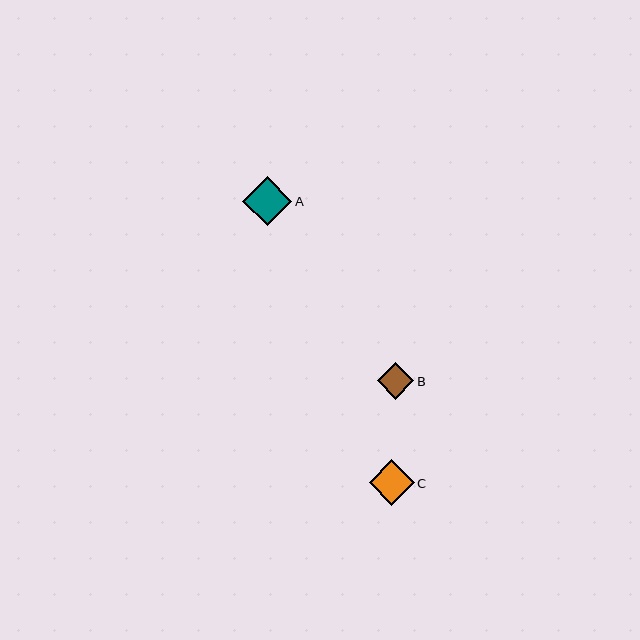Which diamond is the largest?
Diamond A is the largest with a size of approximately 49 pixels.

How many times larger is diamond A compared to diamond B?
Diamond A is approximately 1.3 times the size of diamond B.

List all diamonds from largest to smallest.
From largest to smallest: A, C, B.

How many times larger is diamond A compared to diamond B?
Diamond A is approximately 1.3 times the size of diamond B.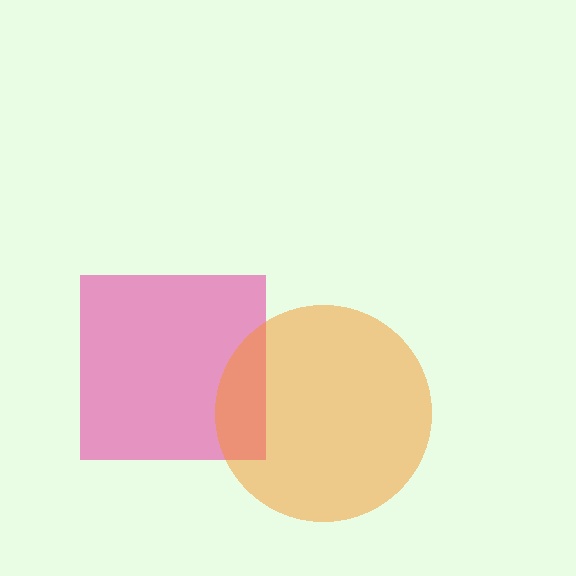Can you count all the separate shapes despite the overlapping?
Yes, there are 2 separate shapes.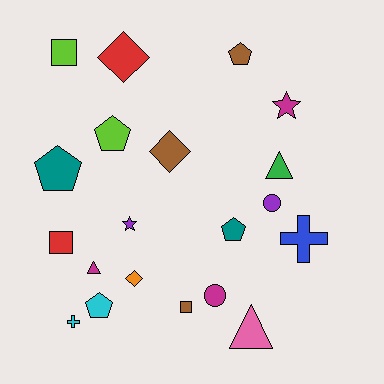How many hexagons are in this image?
There are no hexagons.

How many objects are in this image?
There are 20 objects.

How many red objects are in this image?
There are 2 red objects.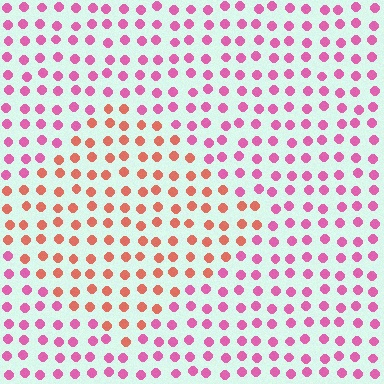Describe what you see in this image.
The image is filled with small pink elements in a uniform arrangement. A diamond-shaped region is visible where the elements are tinted to a slightly different hue, forming a subtle color boundary.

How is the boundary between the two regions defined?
The boundary is defined purely by a slight shift in hue (about 43 degrees). Spacing, size, and orientation are identical on both sides.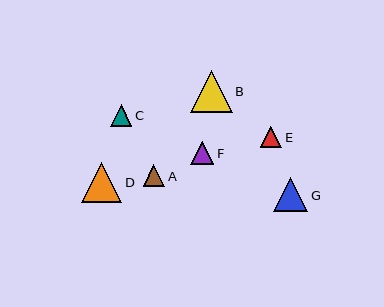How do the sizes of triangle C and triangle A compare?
Triangle C and triangle A are approximately the same size.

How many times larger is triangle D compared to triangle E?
Triangle D is approximately 1.9 times the size of triangle E.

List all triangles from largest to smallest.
From largest to smallest: B, D, G, F, C, A, E.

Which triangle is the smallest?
Triangle E is the smallest with a size of approximately 21 pixels.